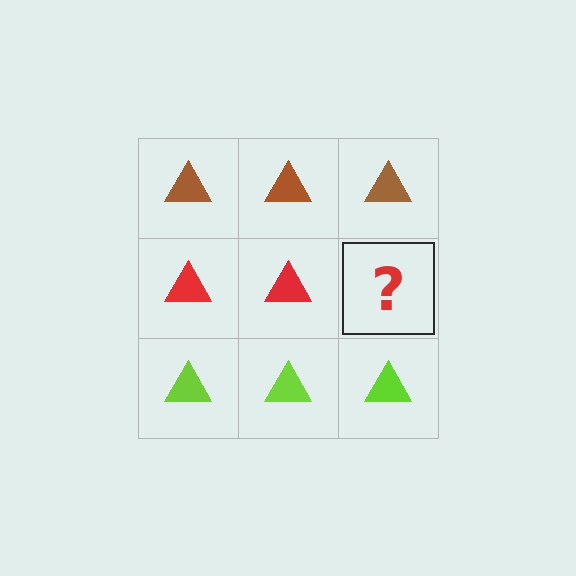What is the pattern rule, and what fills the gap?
The rule is that each row has a consistent color. The gap should be filled with a red triangle.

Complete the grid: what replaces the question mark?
The question mark should be replaced with a red triangle.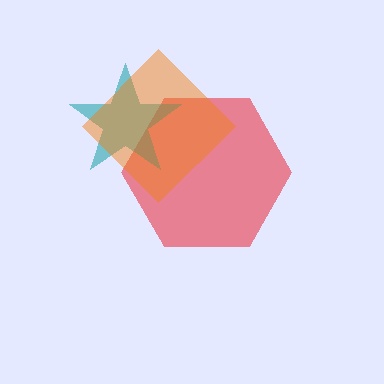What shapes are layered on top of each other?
The layered shapes are: a red hexagon, a teal star, an orange diamond.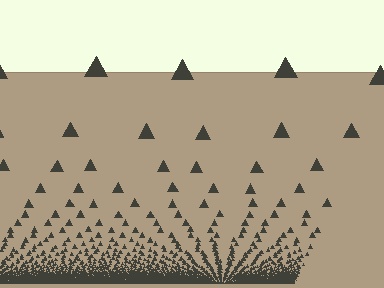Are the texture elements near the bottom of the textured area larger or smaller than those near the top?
Smaller. The gradient is inverted — elements near the bottom are smaller and denser.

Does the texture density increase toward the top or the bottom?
Density increases toward the bottom.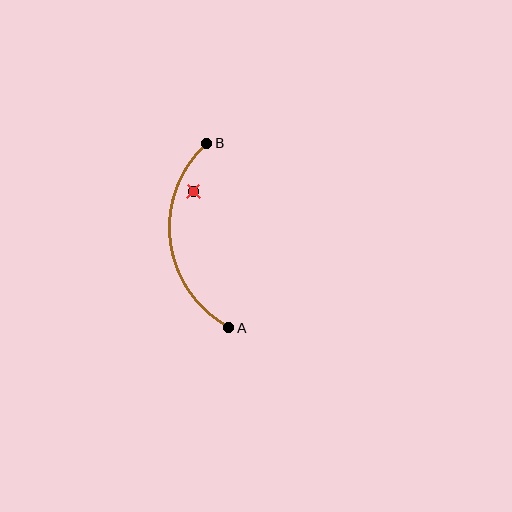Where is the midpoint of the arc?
The arc midpoint is the point on the curve farthest from the straight line joining A and B. It sits to the left of that line.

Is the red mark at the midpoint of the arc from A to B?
No — the red mark does not lie on the arc at all. It sits slightly inside the curve.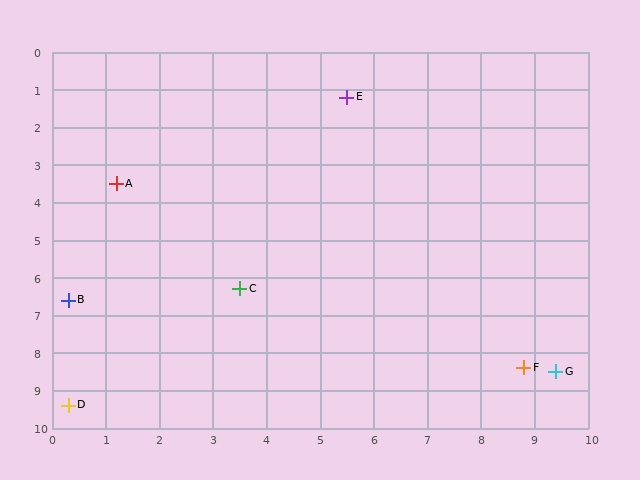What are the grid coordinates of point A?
Point A is at approximately (1.2, 3.5).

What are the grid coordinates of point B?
Point B is at approximately (0.3, 6.6).